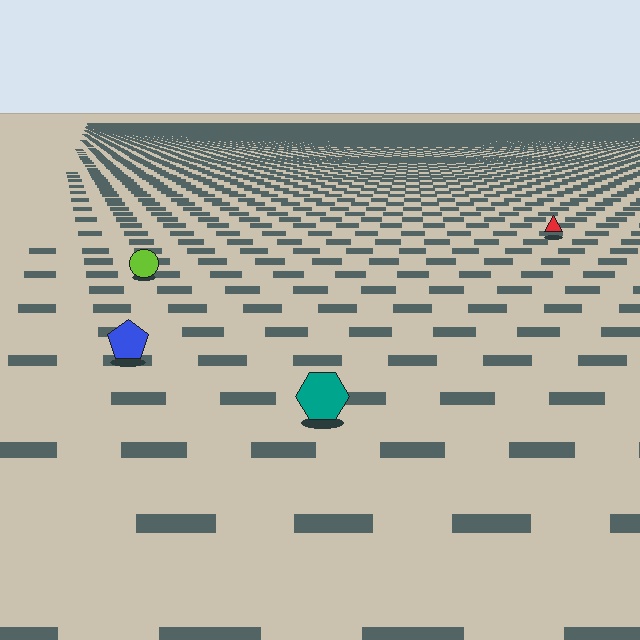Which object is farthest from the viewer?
The red triangle is farthest from the viewer. It appears smaller and the ground texture around it is denser.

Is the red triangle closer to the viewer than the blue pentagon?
No. The blue pentagon is closer — you can tell from the texture gradient: the ground texture is coarser near it.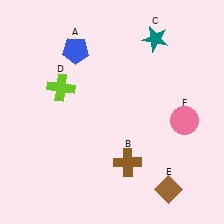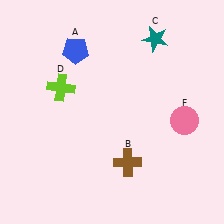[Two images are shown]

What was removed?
The brown diamond (E) was removed in Image 2.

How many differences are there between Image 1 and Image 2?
There is 1 difference between the two images.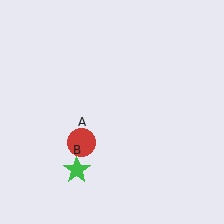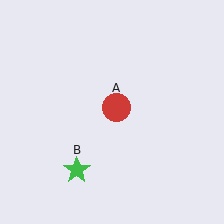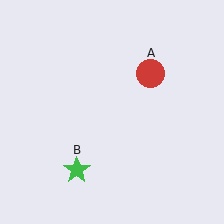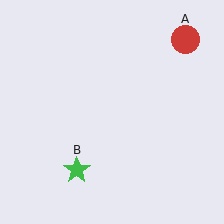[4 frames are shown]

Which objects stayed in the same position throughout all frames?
Green star (object B) remained stationary.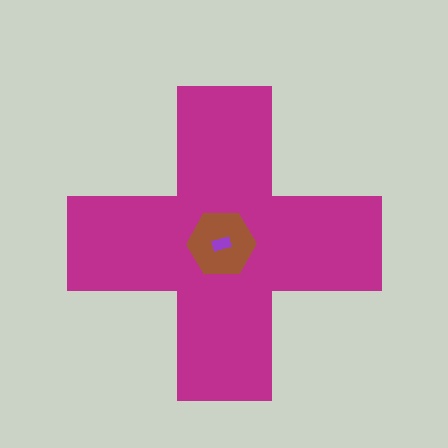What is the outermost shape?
The magenta cross.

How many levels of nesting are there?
3.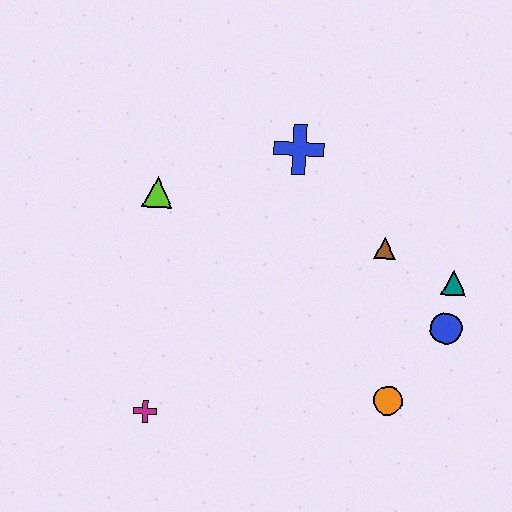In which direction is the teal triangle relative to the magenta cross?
The teal triangle is to the right of the magenta cross.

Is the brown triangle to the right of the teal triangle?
No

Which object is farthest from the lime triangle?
The blue circle is farthest from the lime triangle.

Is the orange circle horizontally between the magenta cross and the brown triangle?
No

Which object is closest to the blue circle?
The teal triangle is closest to the blue circle.